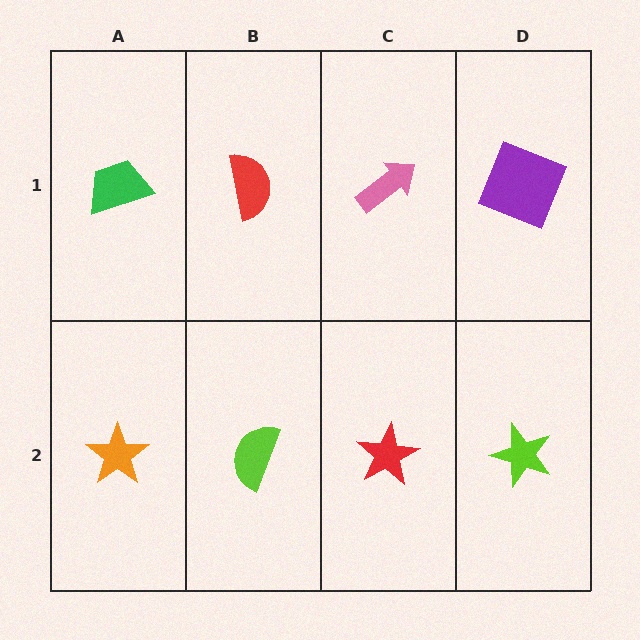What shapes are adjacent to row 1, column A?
An orange star (row 2, column A), a red semicircle (row 1, column B).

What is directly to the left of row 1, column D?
A pink arrow.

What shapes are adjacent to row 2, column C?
A pink arrow (row 1, column C), a lime semicircle (row 2, column B), a lime star (row 2, column D).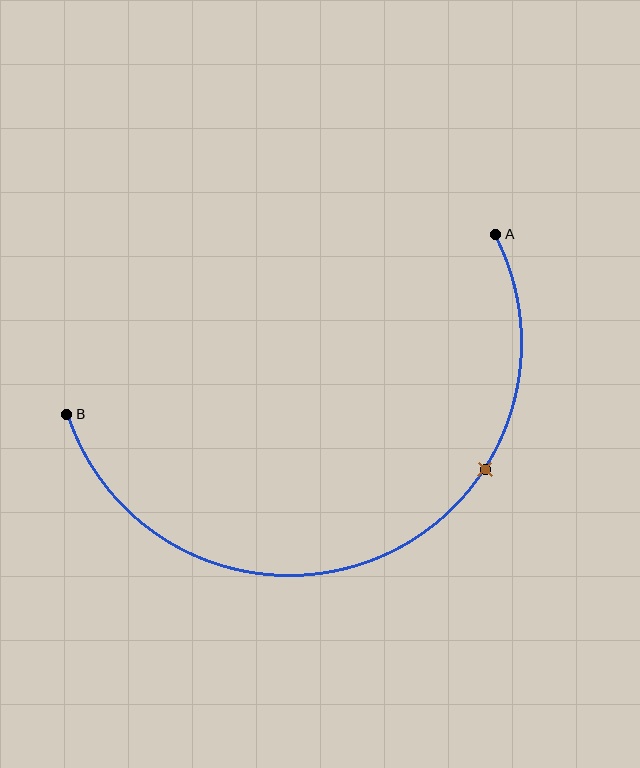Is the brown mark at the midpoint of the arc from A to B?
No. The brown mark lies on the arc but is closer to endpoint A. The arc midpoint would be at the point on the curve equidistant along the arc from both A and B.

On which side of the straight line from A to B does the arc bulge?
The arc bulges below the straight line connecting A and B.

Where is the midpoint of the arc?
The arc midpoint is the point on the curve farthest from the straight line joining A and B. It sits below that line.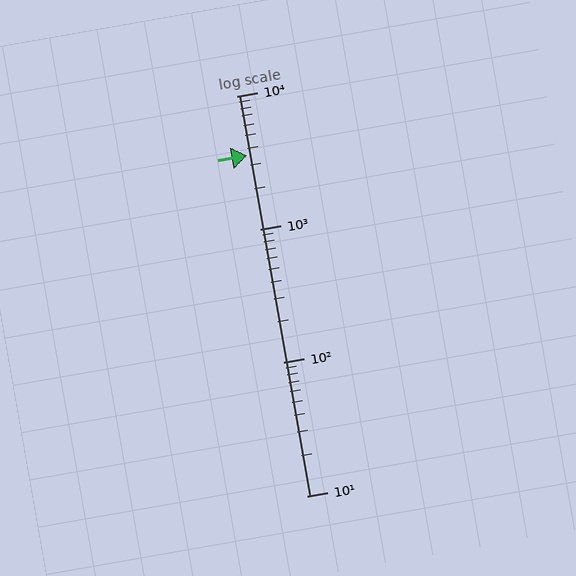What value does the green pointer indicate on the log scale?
The pointer indicates approximately 3600.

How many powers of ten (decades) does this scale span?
The scale spans 3 decades, from 10 to 10000.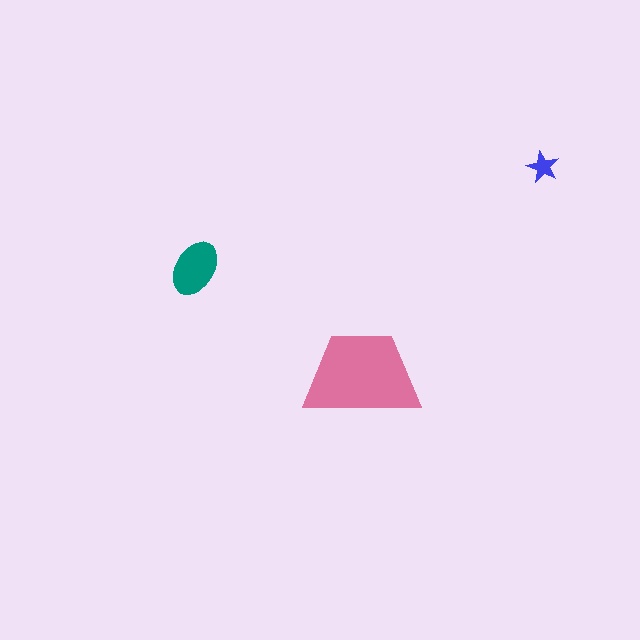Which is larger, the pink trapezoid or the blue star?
The pink trapezoid.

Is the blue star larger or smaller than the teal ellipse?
Smaller.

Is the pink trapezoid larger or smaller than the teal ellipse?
Larger.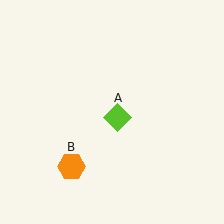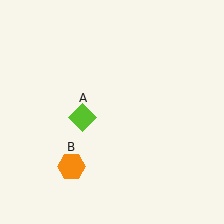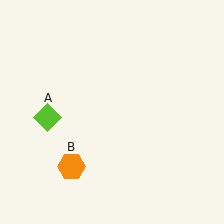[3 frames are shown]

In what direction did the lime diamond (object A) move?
The lime diamond (object A) moved left.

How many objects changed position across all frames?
1 object changed position: lime diamond (object A).